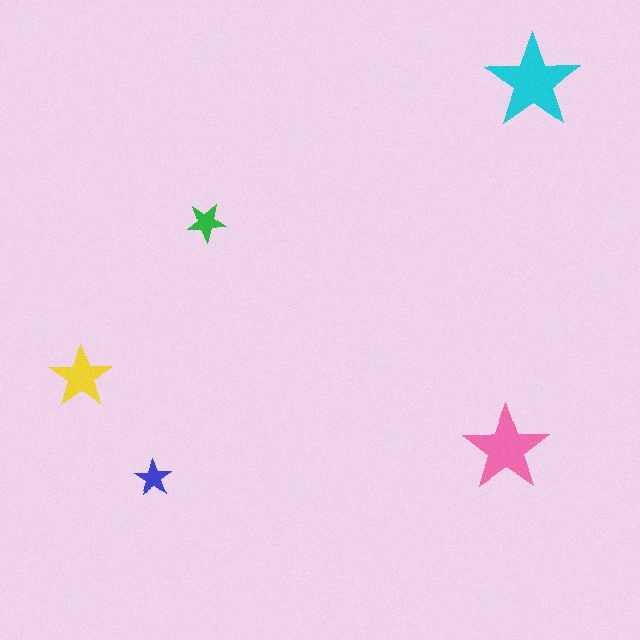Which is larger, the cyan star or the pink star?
The cyan one.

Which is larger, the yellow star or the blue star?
The yellow one.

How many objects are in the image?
There are 5 objects in the image.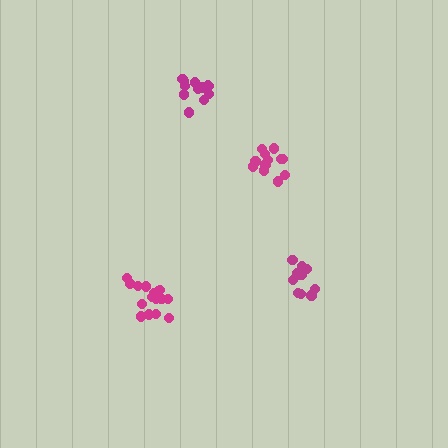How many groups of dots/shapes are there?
There are 4 groups.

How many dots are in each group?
Group 1: 16 dots, Group 2: 11 dots, Group 3: 12 dots, Group 4: 12 dots (51 total).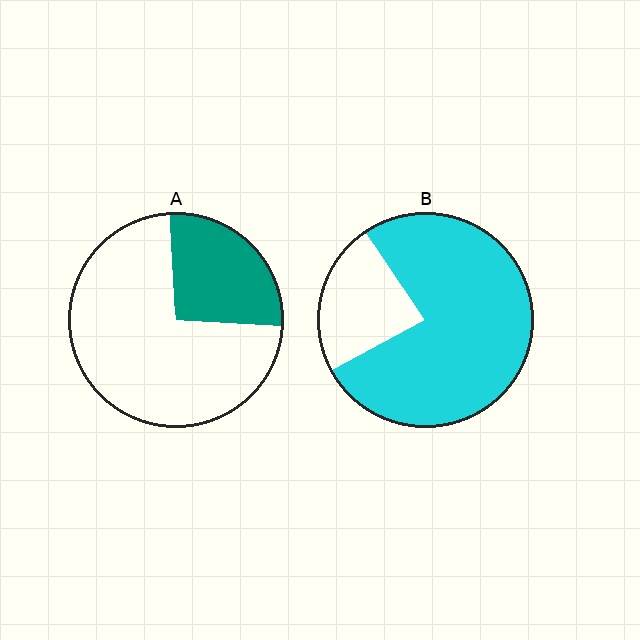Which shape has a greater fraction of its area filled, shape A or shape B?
Shape B.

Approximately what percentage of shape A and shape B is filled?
A is approximately 25% and B is approximately 75%.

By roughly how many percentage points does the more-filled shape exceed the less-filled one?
By roughly 50 percentage points (B over A).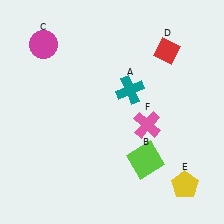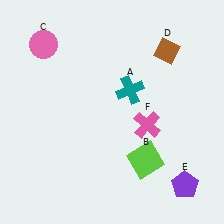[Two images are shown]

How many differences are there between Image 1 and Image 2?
There are 3 differences between the two images.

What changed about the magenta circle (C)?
In Image 1, C is magenta. In Image 2, it changed to pink.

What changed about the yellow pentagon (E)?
In Image 1, E is yellow. In Image 2, it changed to purple.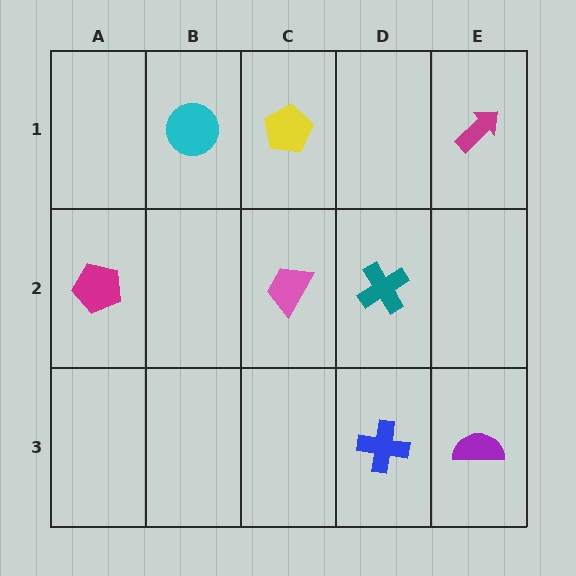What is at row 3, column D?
A blue cross.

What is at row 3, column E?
A purple semicircle.